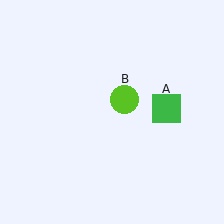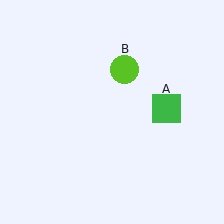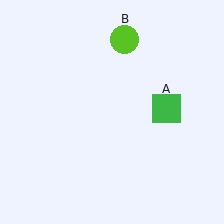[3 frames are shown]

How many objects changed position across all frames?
1 object changed position: lime circle (object B).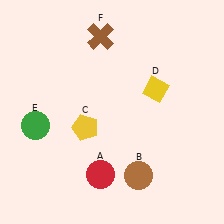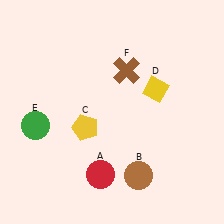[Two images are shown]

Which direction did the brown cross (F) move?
The brown cross (F) moved down.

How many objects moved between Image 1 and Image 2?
1 object moved between the two images.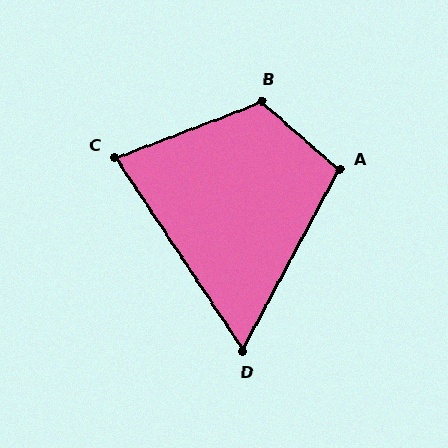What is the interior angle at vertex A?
Approximately 103 degrees (obtuse).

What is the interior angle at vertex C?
Approximately 77 degrees (acute).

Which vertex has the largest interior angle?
B, at approximately 118 degrees.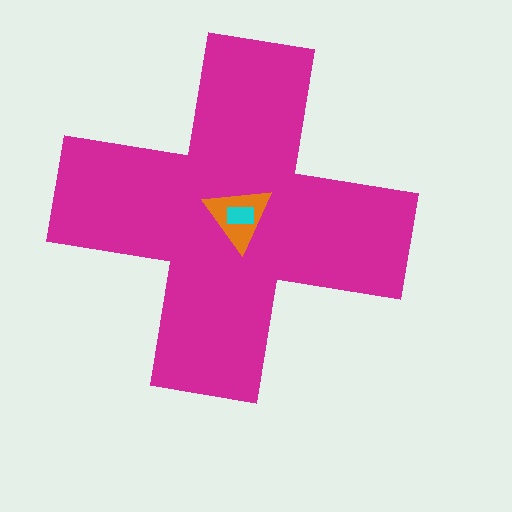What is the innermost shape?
The cyan rectangle.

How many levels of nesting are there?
3.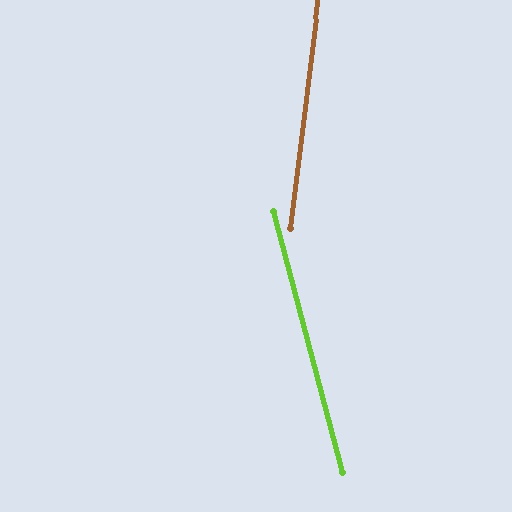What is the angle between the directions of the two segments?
Approximately 22 degrees.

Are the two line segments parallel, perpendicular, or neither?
Neither parallel nor perpendicular — they differ by about 22°.